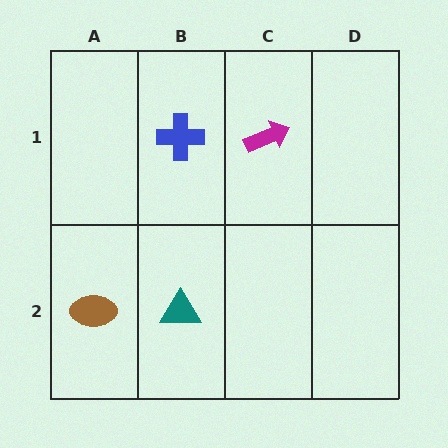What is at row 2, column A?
A brown ellipse.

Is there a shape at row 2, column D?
No, that cell is empty.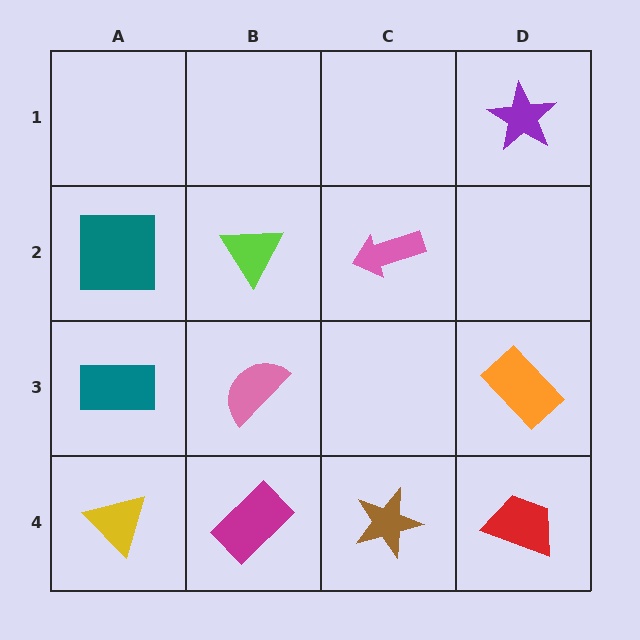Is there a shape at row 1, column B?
No, that cell is empty.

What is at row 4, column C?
A brown star.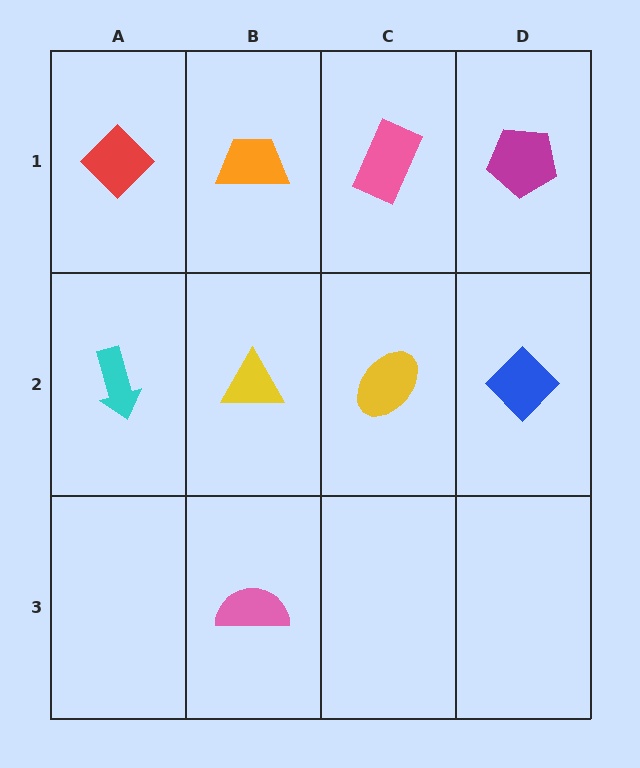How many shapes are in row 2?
4 shapes.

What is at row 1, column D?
A magenta pentagon.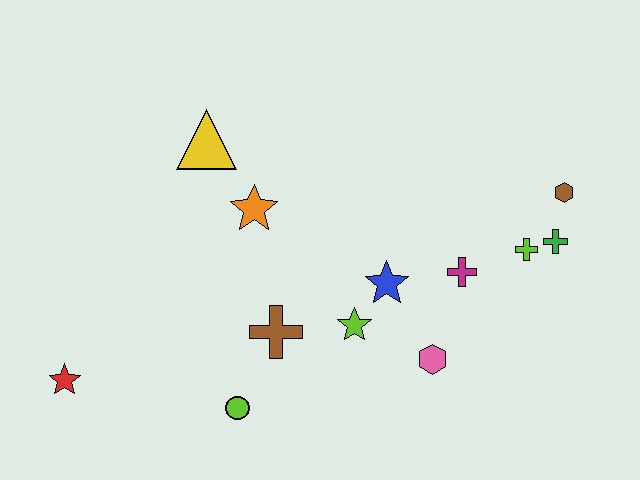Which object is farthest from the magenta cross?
The red star is farthest from the magenta cross.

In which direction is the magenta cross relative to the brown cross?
The magenta cross is to the right of the brown cross.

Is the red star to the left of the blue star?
Yes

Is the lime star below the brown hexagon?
Yes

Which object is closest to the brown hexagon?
The green cross is closest to the brown hexagon.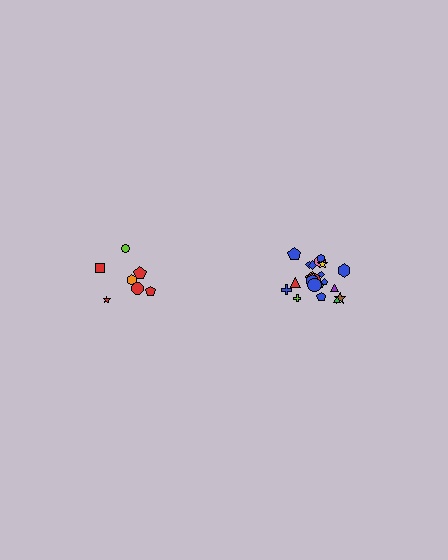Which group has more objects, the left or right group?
The right group.